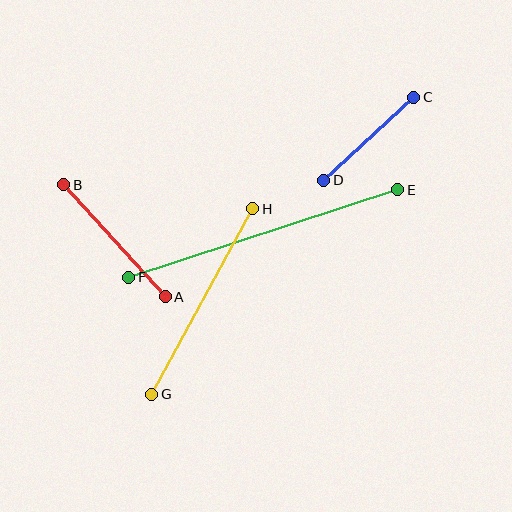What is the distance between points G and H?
The distance is approximately 211 pixels.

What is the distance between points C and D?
The distance is approximately 123 pixels.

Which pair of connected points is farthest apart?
Points E and F are farthest apart.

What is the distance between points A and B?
The distance is approximately 151 pixels.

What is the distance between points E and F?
The distance is approximately 283 pixels.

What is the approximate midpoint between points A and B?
The midpoint is at approximately (115, 241) pixels.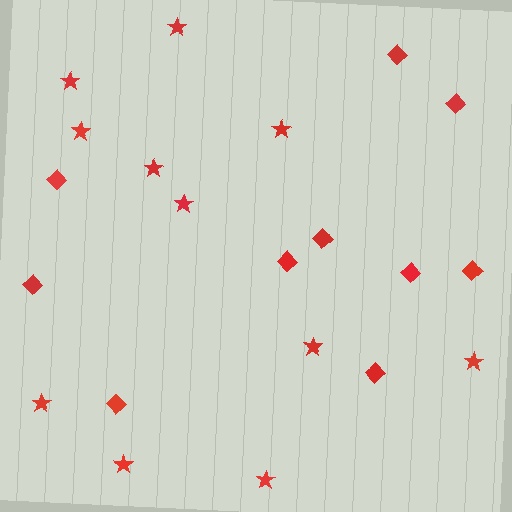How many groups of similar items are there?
There are 2 groups: one group of stars (11) and one group of diamonds (10).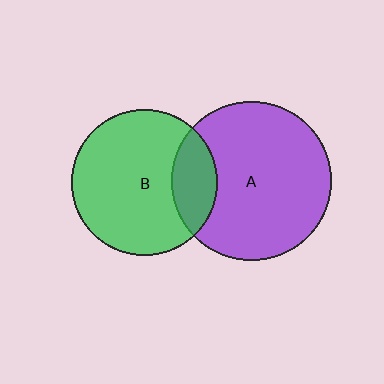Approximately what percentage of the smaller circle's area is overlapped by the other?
Approximately 20%.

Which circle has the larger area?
Circle A (purple).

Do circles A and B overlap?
Yes.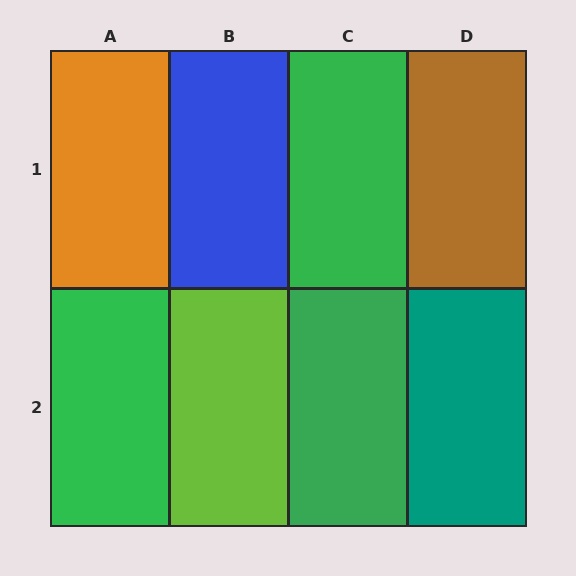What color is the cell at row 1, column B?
Blue.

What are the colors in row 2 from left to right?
Green, lime, green, teal.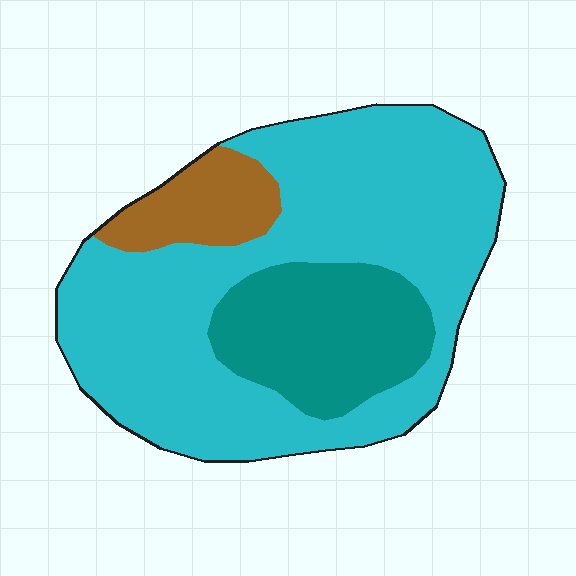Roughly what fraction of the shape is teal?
Teal takes up about one fifth (1/5) of the shape.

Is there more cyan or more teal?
Cyan.